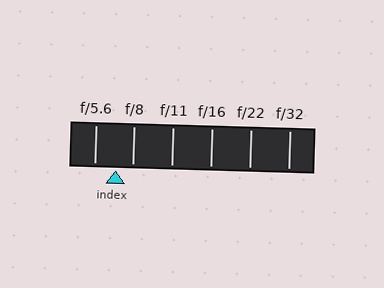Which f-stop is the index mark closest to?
The index mark is closest to f/8.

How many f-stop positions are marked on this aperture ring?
There are 6 f-stop positions marked.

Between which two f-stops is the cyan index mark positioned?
The index mark is between f/5.6 and f/8.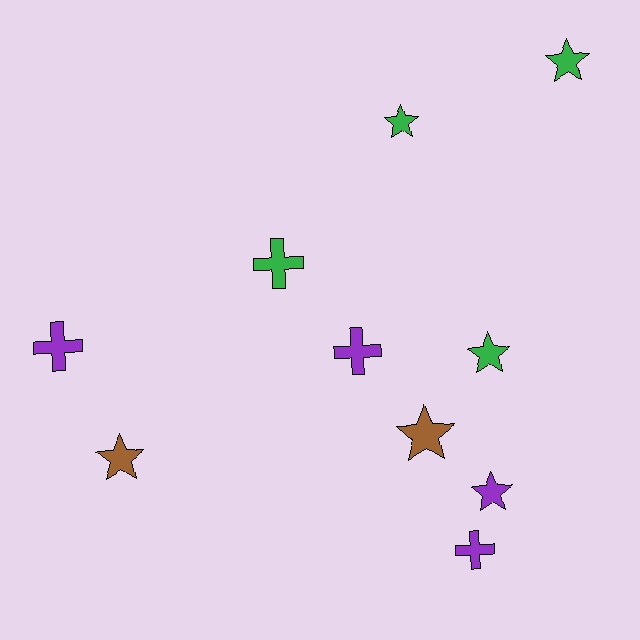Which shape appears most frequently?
Star, with 6 objects.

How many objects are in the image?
There are 10 objects.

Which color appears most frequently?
Green, with 4 objects.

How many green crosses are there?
There is 1 green cross.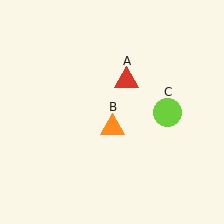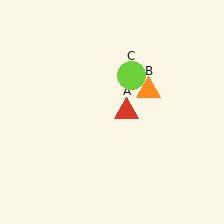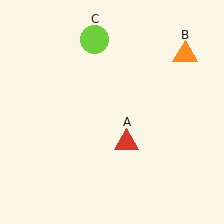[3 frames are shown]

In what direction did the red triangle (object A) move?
The red triangle (object A) moved down.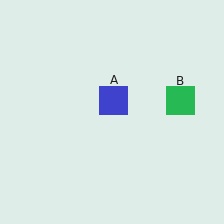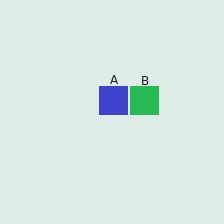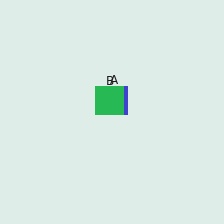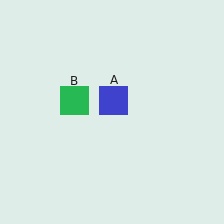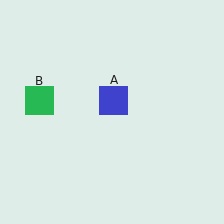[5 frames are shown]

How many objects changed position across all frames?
1 object changed position: green square (object B).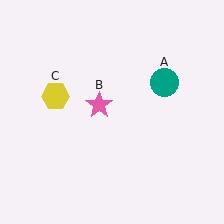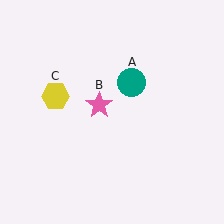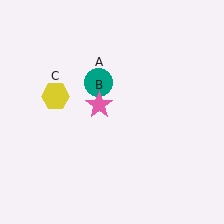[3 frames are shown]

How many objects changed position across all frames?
1 object changed position: teal circle (object A).